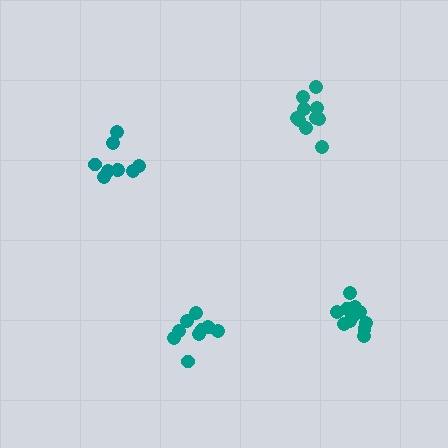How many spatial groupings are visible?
There are 4 spatial groupings.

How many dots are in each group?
Group 1: 10 dots, Group 2: 10 dots, Group 3: 9 dots, Group 4: 12 dots (41 total).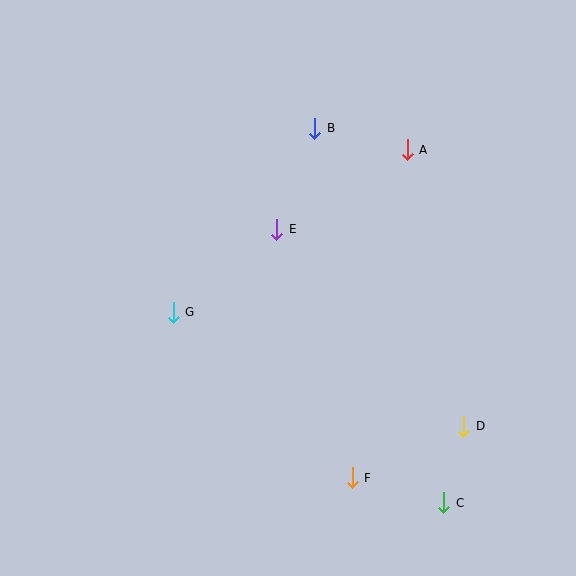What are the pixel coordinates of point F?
Point F is at (352, 478).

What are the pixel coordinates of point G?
Point G is at (173, 312).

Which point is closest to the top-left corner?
Point B is closest to the top-left corner.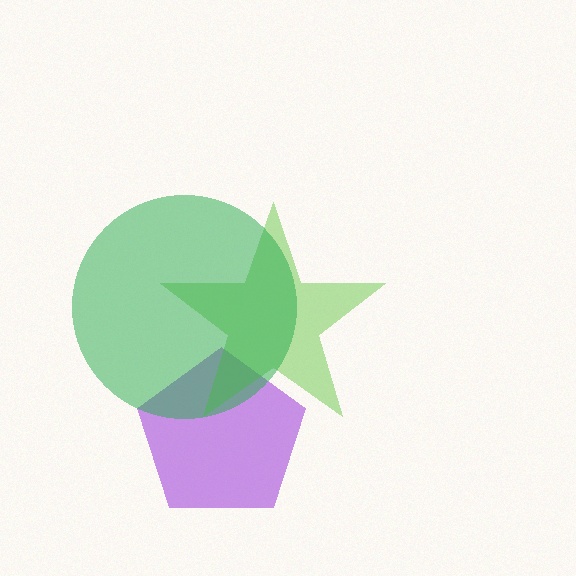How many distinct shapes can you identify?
There are 3 distinct shapes: a purple pentagon, a lime star, a green circle.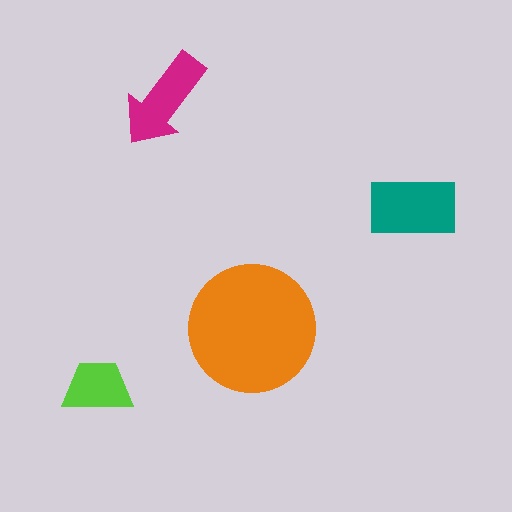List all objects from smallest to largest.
The lime trapezoid, the magenta arrow, the teal rectangle, the orange circle.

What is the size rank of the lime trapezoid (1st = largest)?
4th.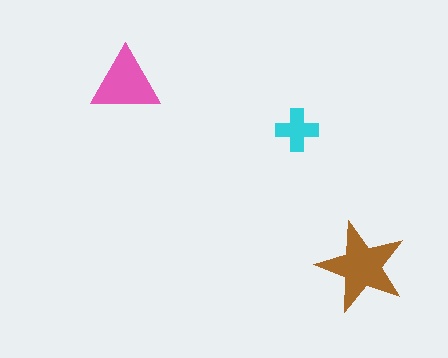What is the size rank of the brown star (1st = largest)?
1st.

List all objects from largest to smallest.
The brown star, the pink triangle, the cyan cross.